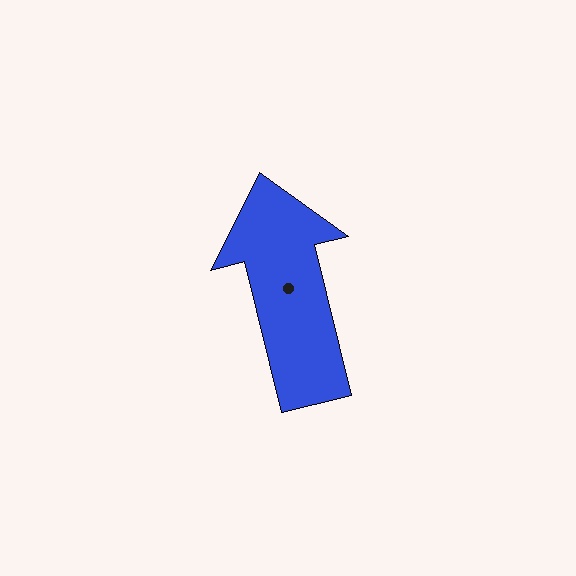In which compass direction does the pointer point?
North.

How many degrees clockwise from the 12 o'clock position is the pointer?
Approximately 346 degrees.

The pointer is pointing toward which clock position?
Roughly 12 o'clock.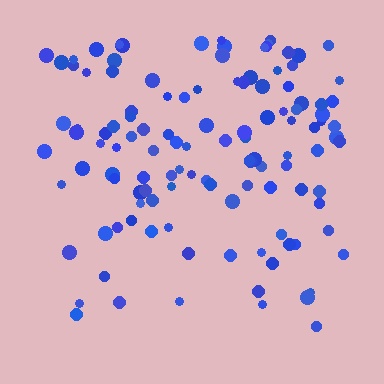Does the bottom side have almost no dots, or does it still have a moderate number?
Still a moderate number, just noticeably fewer than the top.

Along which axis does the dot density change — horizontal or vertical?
Vertical.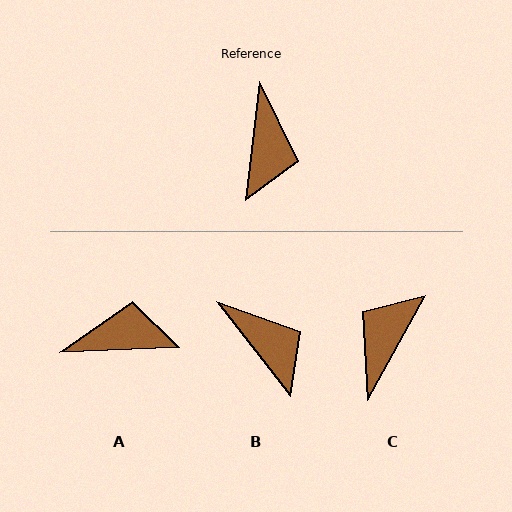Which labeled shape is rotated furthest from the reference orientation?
C, about 157 degrees away.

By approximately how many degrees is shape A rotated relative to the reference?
Approximately 99 degrees counter-clockwise.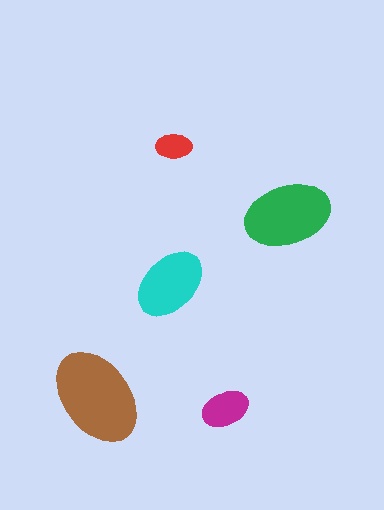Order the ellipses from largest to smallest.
the brown one, the green one, the cyan one, the magenta one, the red one.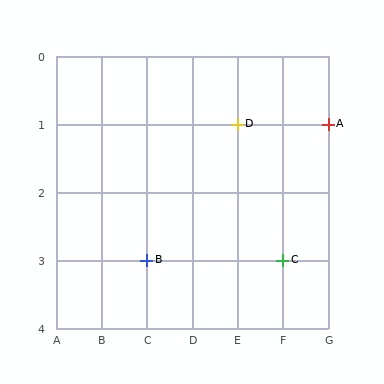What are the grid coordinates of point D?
Point D is at grid coordinates (E, 1).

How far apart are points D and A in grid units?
Points D and A are 2 columns apart.